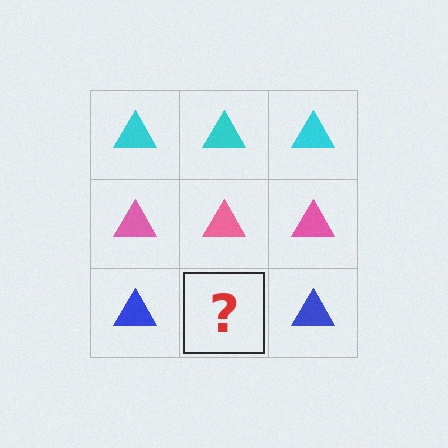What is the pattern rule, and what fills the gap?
The rule is that each row has a consistent color. The gap should be filled with a blue triangle.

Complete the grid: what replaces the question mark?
The question mark should be replaced with a blue triangle.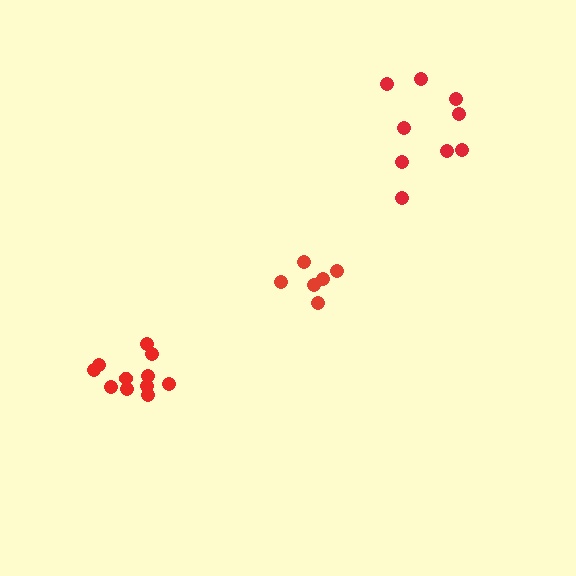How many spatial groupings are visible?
There are 3 spatial groupings.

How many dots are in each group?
Group 1: 6 dots, Group 2: 11 dots, Group 3: 9 dots (26 total).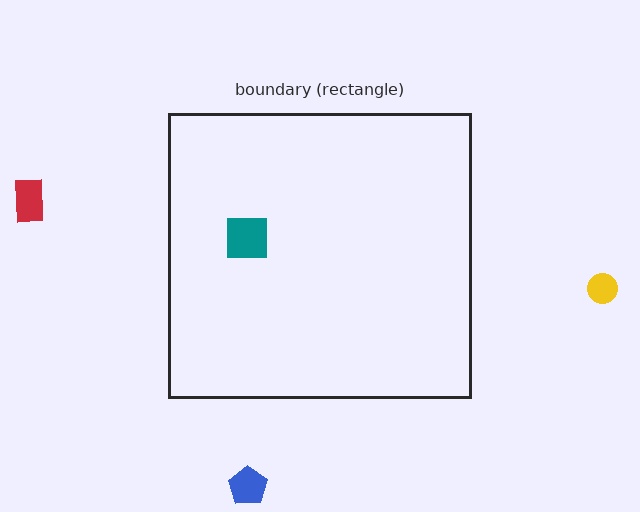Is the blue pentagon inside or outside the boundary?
Outside.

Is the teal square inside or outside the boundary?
Inside.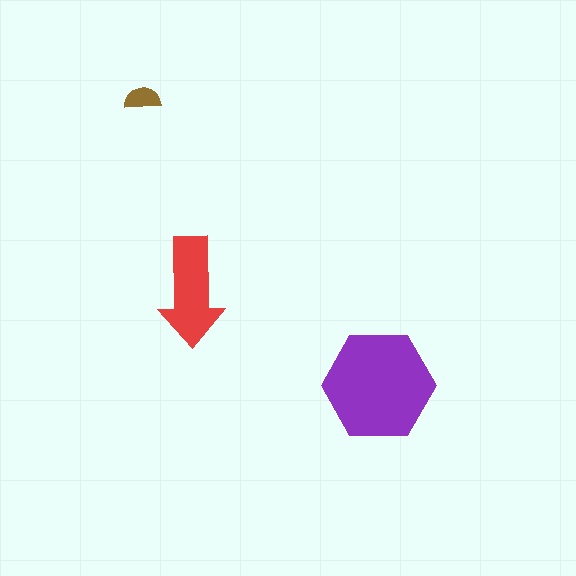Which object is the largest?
The purple hexagon.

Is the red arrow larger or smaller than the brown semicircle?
Larger.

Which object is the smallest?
The brown semicircle.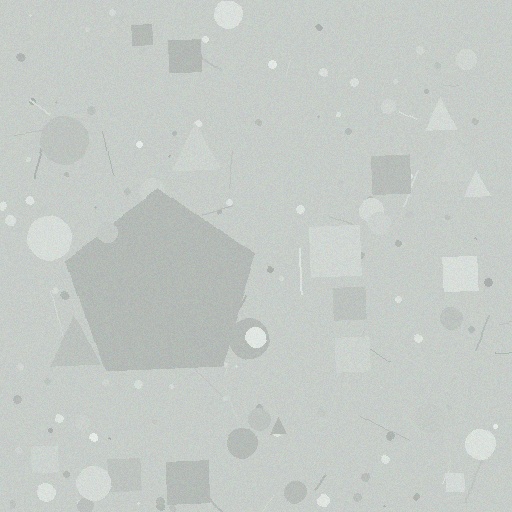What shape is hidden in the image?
A pentagon is hidden in the image.